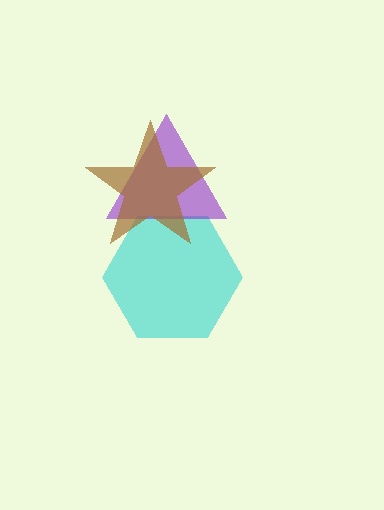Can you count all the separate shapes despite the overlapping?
Yes, there are 3 separate shapes.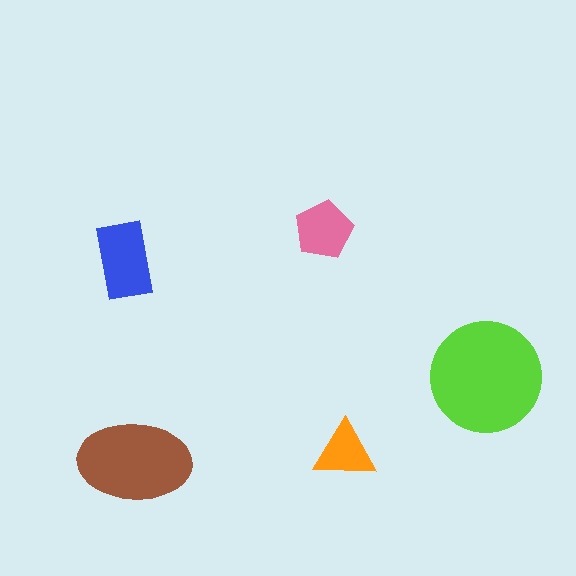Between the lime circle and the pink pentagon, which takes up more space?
The lime circle.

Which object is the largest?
The lime circle.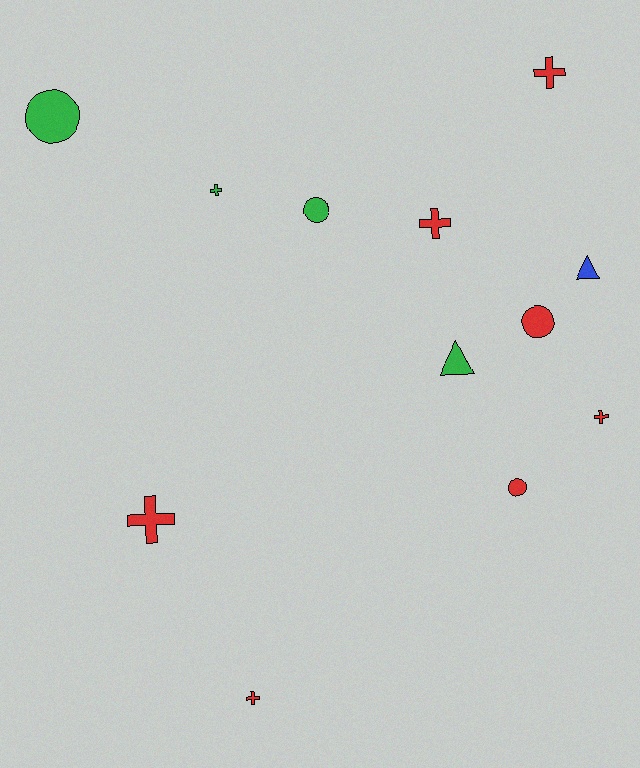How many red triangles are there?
There are no red triangles.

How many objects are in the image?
There are 12 objects.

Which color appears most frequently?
Red, with 7 objects.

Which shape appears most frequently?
Cross, with 6 objects.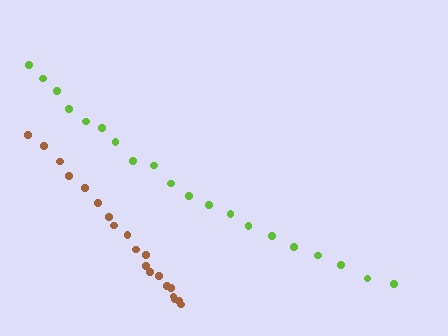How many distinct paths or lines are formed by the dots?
There are 2 distinct paths.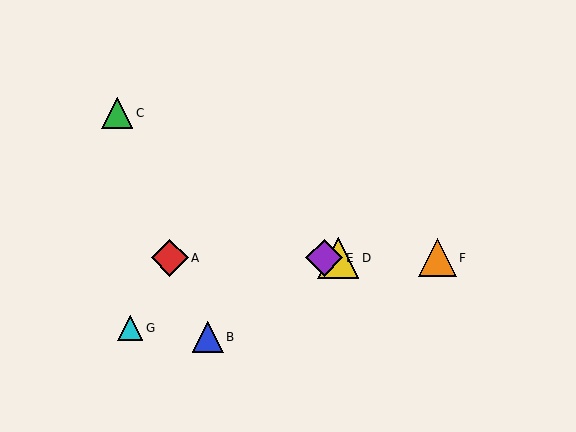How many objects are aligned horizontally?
4 objects (A, D, E, F) are aligned horizontally.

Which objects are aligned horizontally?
Objects A, D, E, F are aligned horizontally.